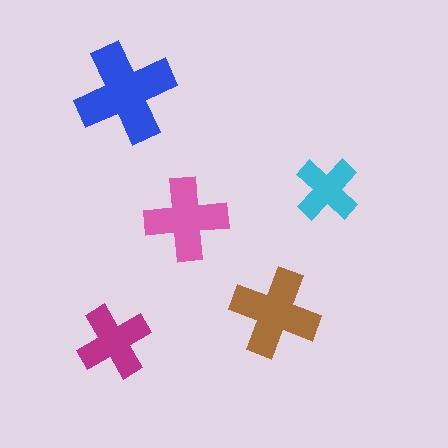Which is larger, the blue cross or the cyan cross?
The blue one.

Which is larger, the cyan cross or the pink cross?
The pink one.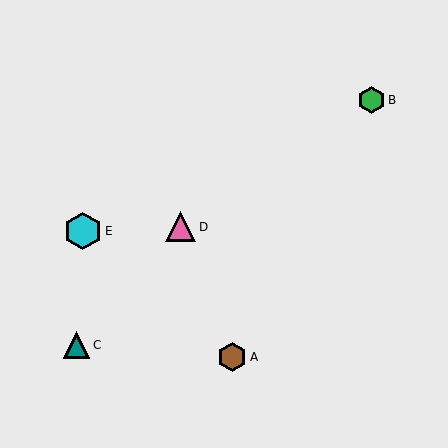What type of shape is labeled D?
Shape D is a pink triangle.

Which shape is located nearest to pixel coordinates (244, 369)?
The brown hexagon (labeled A) at (232, 357) is nearest to that location.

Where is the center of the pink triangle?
The center of the pink triangle is at (181, 227).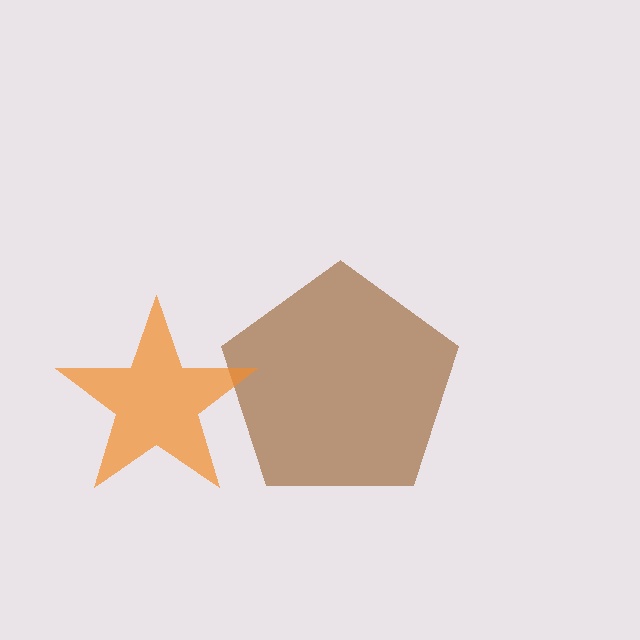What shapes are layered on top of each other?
The layered shapes are: a brown pentagon, an orange star.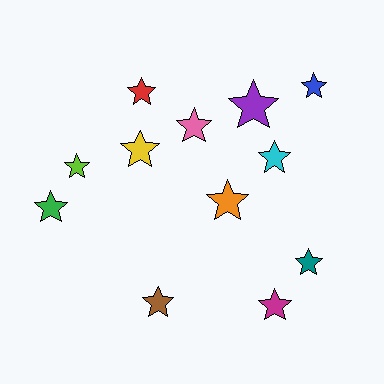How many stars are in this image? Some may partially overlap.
There are 12 stars.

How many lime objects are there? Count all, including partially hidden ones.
There is 1 lime object.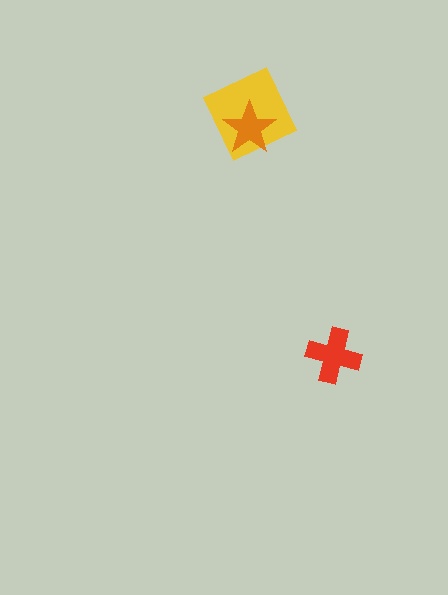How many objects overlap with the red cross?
0 objects overlap with the red cross.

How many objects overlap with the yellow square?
1 object overlaps with the yellow square.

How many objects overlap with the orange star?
1 object overlaps with the orange star.